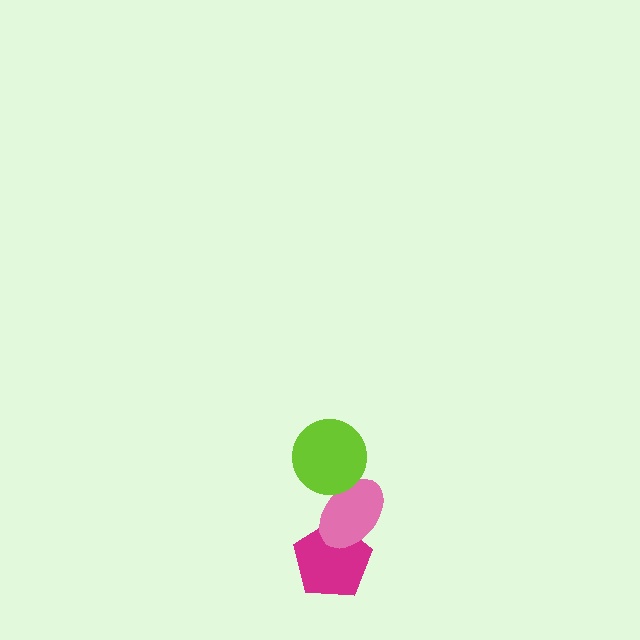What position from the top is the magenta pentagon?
The magenta pentagon is 3rd from the top.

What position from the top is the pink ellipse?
The pink ellipse is 2nd from the top.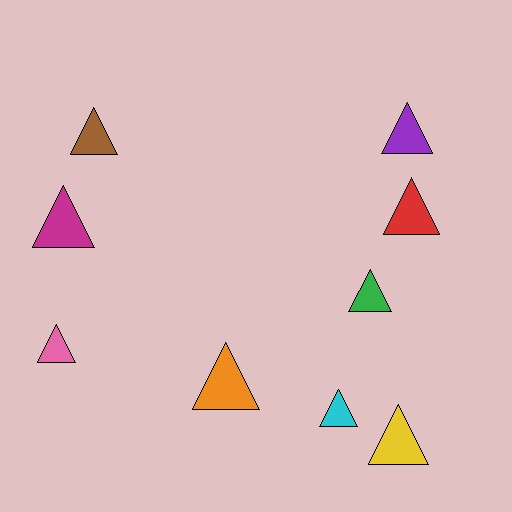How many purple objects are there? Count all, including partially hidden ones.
There is 1 purple object.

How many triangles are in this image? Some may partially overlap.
There are 9 triangles.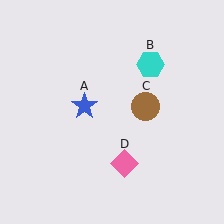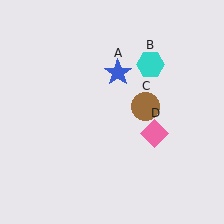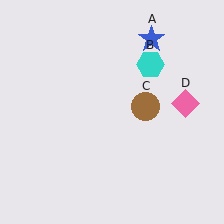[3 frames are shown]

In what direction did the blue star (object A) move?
The blue star (object A) moved up and to the right.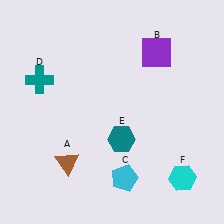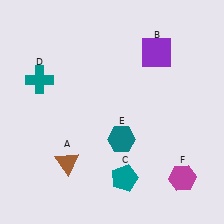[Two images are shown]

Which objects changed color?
C changed from cyan to teal. F changed from cyan to magenta.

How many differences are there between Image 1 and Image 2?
There are 2 differences between the two images.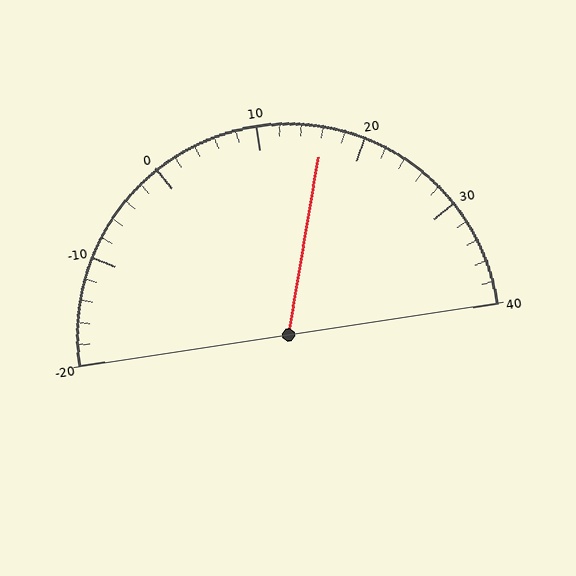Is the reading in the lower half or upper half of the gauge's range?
The reading is in the upper half of the range (-20 to 40).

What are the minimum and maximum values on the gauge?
The gauge ranges from -20 to 40.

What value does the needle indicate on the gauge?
The needle indicates approximately 16.